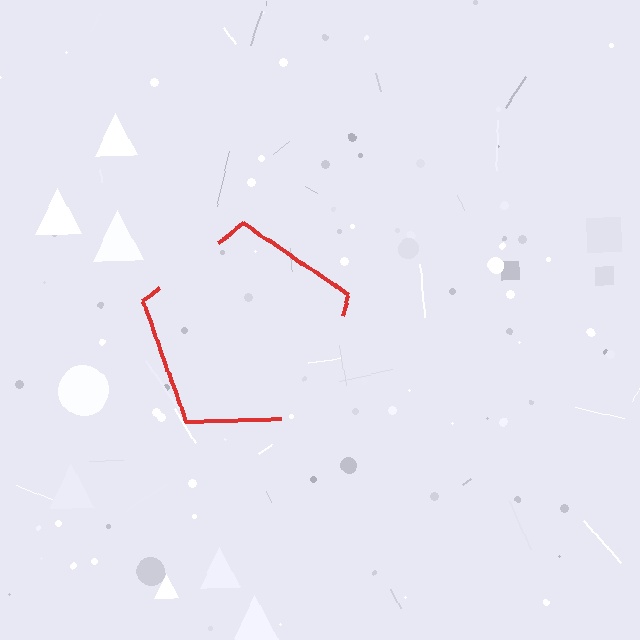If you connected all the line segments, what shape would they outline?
They would outline a pentagon.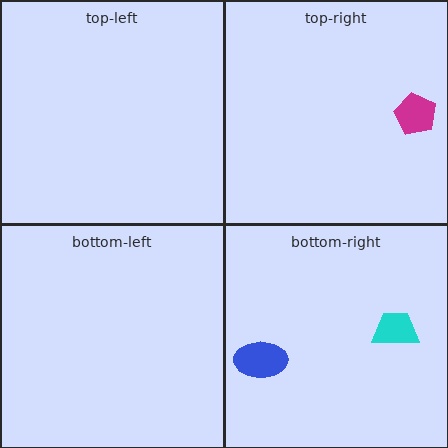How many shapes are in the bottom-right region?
2.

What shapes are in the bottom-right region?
The cyan trapezoid, the blue ellipse.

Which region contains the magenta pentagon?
The top-right region.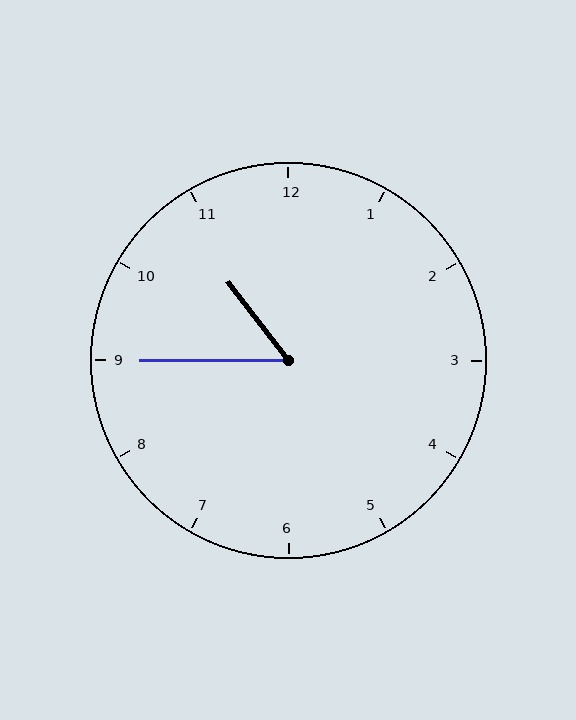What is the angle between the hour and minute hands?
Approximately 52 degrees.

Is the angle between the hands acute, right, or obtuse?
It is acute.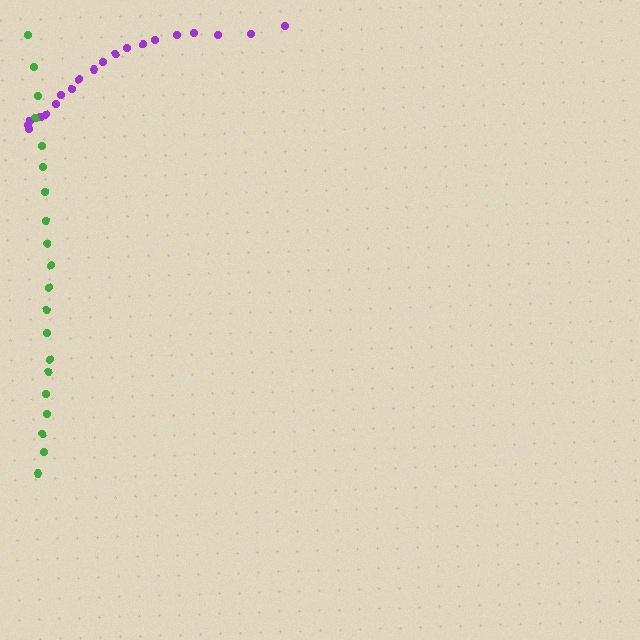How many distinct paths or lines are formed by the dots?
There are 2 distinct paths.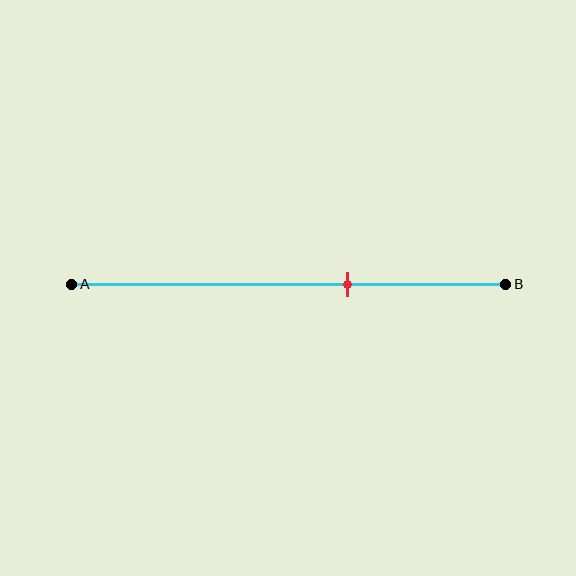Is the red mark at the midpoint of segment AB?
No, the mark is at about 65% from A, not at the 50% midpoint.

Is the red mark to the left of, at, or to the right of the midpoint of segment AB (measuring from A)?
The red mark is to the right of the midpoint of segment AB.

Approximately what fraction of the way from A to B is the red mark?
The red mark is approximately 65% of the way from A to B.